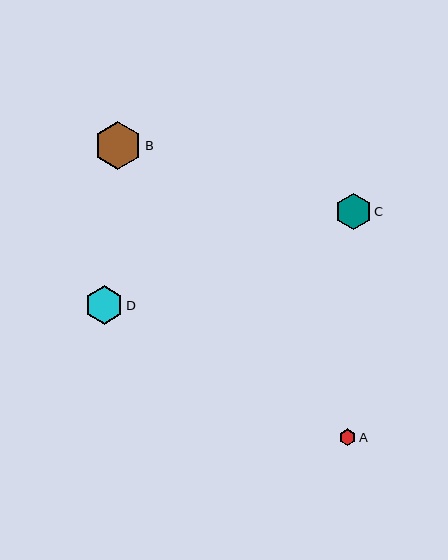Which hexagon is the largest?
Hexagon B is the largest with a size of approximately 48 pixels.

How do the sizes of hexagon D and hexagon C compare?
Hexagon D and hexagon C are approximately the same size.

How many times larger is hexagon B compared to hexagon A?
Hexagon B is approximately 2.9 times the size of hexagon A.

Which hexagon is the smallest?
Hexagon A is the smallest with a size of approximately 16 pixels.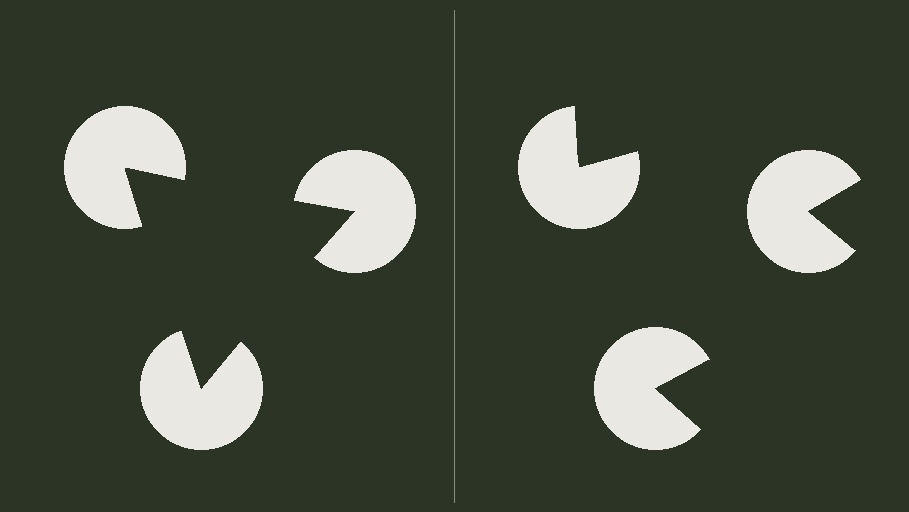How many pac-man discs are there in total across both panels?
6 — 3 on each side.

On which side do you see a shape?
An illusory triangle appears on the left side. On the right side the wedge cuts are rotated, so no coherent shape forms.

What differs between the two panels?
The pac-man discs are positioned identically on both sides; only the wedge orientations differ. On the left they align to a triangle; on the right they are misaligned.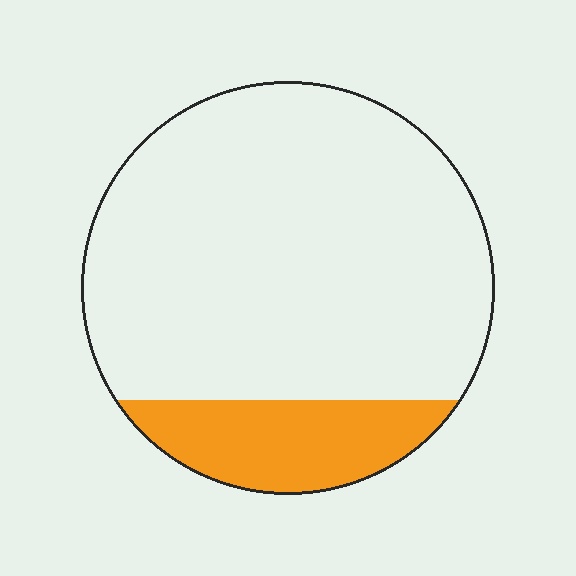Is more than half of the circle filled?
No.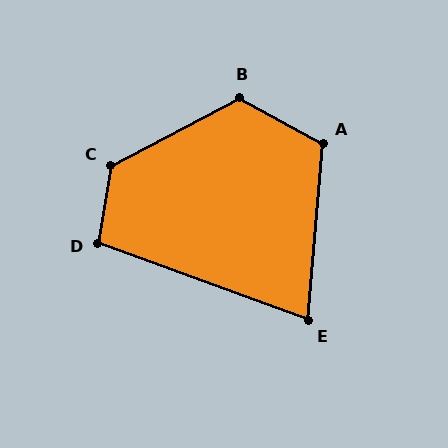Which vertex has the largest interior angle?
C, at approximately 127 degrees.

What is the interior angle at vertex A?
Approximately 114 degrees (obtuse).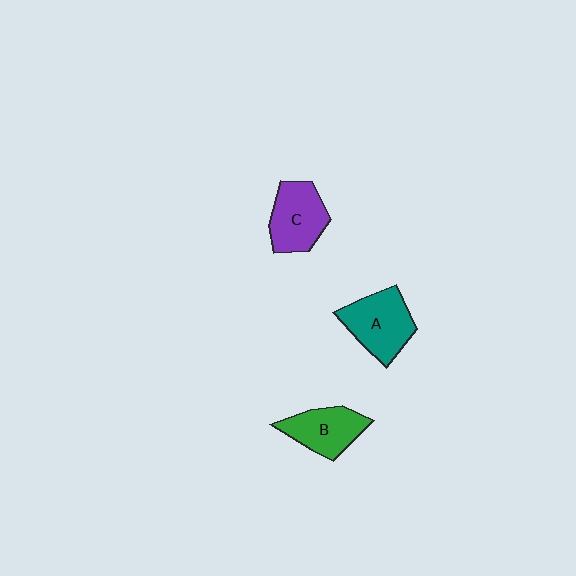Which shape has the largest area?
Shape A (teal).